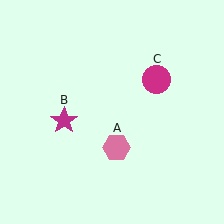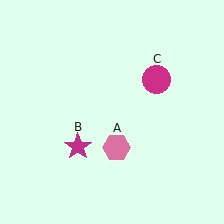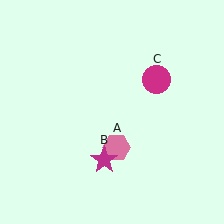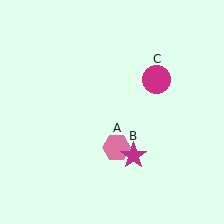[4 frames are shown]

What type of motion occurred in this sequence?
The magenta star (object B) rotated counterclockwise around the center of the scene.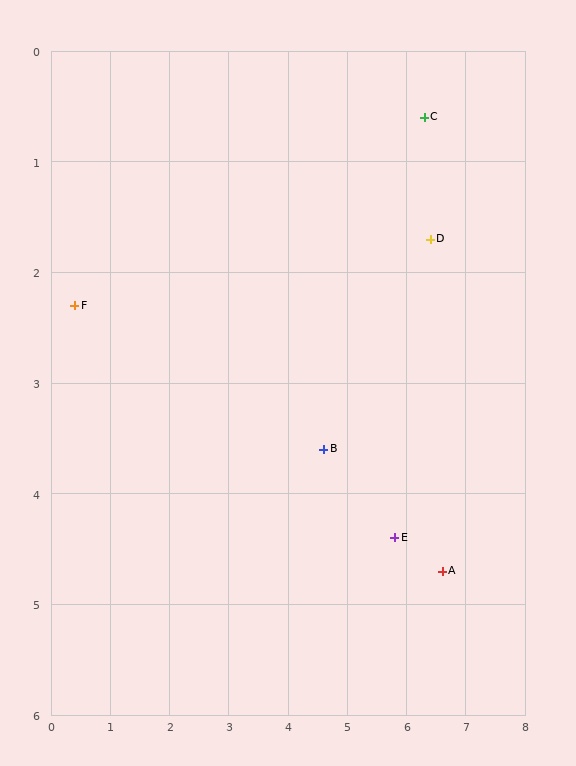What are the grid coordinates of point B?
Point B is at approximately (4.6, 3.6).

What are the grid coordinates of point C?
Point C is at approximately (6.3, 0.6).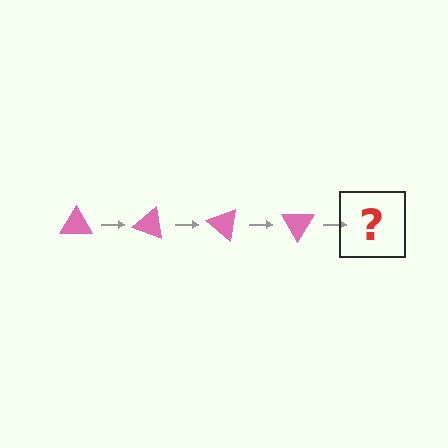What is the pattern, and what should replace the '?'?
The pattern is that the triangle rotates 20 degrees each step. The '?' should be a pink triangle rotated 80 degrees.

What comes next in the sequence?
The next element should be a pink triangle rotated 80 degrees.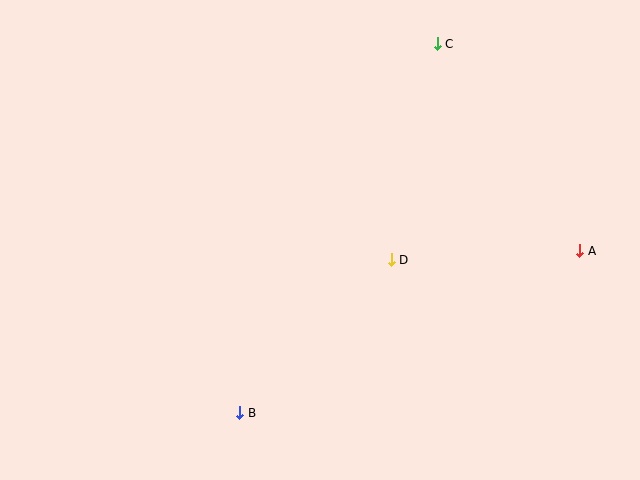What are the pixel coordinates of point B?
Point B is at (240, 413).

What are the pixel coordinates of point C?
Point C is at (437, 44).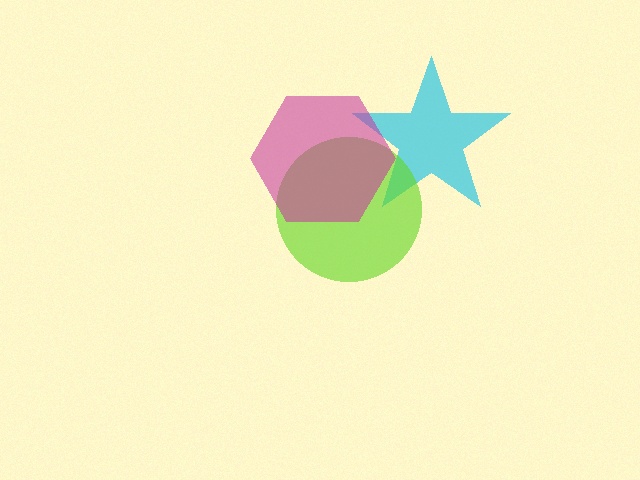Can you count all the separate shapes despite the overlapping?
Yes, there are 3 separate shapes.